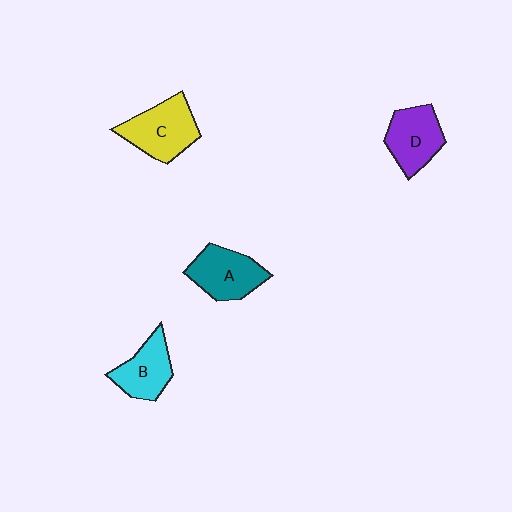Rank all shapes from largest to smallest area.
From largest to smallest: C (yellow), A (teal), D (purple), B (cyan).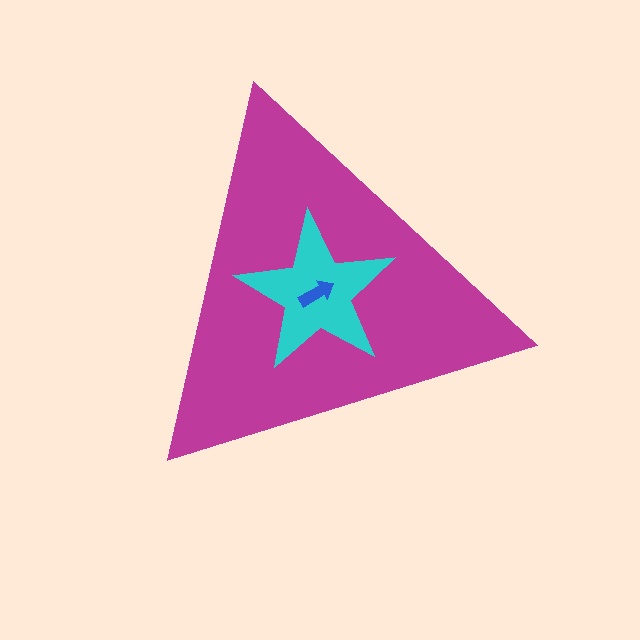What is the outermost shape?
The magenta triangle.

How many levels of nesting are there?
3.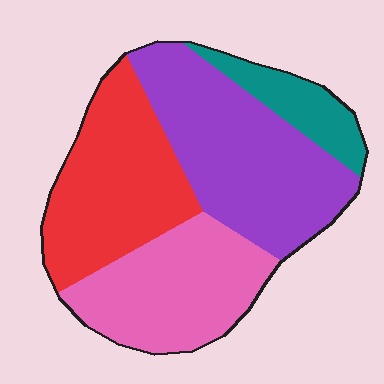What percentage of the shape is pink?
Pink takes up between a quarter and a half of the shape.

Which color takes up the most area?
Purple, at roughly 35%.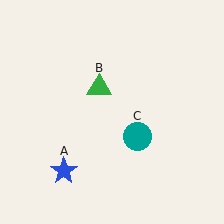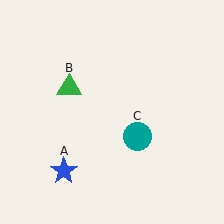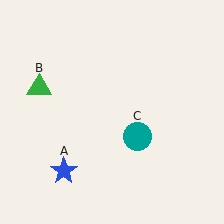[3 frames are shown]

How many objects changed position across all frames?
1 object changed position: green triangle (object B).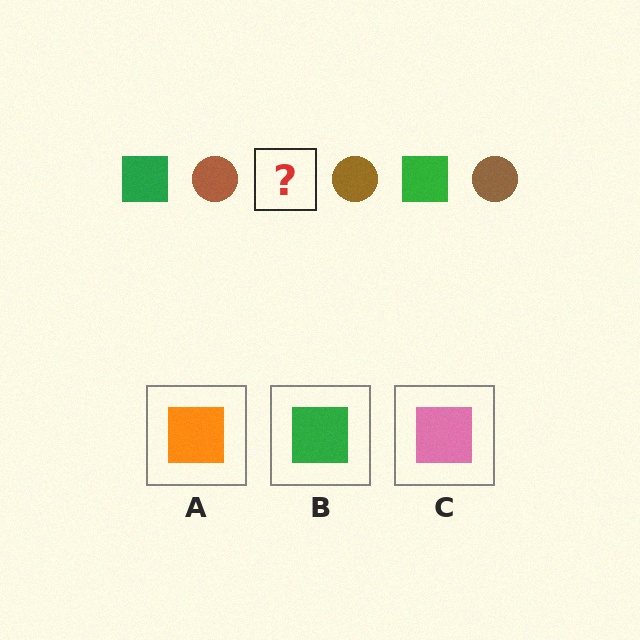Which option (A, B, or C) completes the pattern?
B.